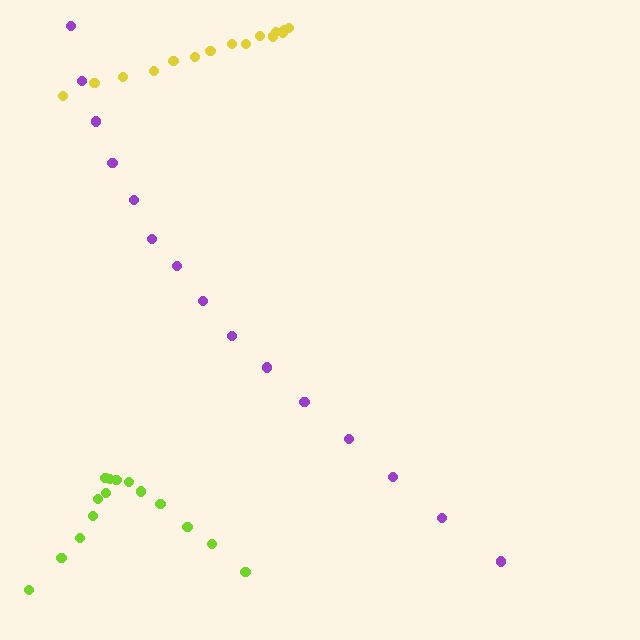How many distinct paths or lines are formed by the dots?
There are 3 distinct paths.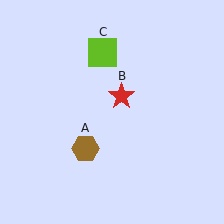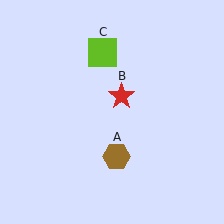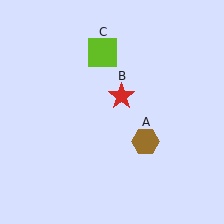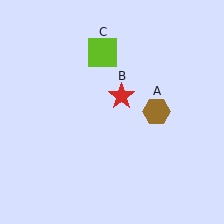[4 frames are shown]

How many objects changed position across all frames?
1 object changed position: brown hexagon (object A).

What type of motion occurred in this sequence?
The brown hexagon (object A) rotated counterclockwise around the center of the scene.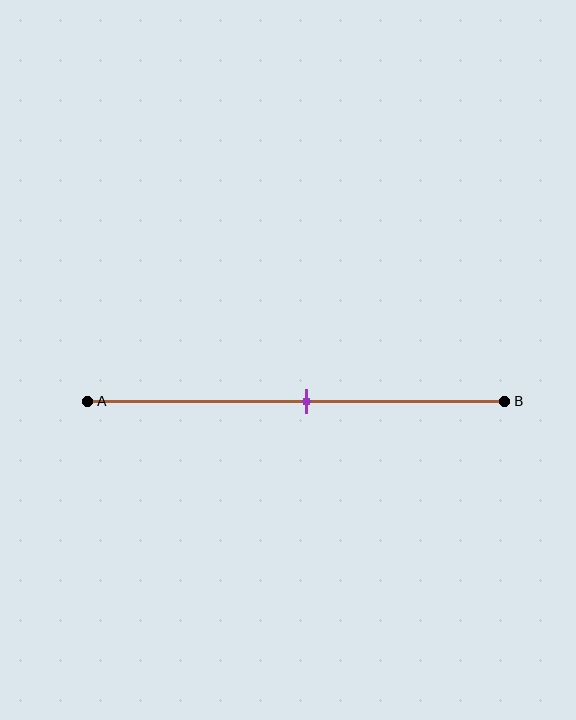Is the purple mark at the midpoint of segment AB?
Yes, the mark is approximately at the midpoint.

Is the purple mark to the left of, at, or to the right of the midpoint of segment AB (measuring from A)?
The purple mark is approximately at the midpoint of segment AB.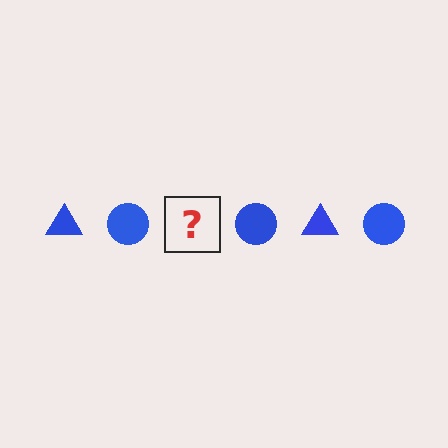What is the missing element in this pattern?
The missing element is a blue triangle.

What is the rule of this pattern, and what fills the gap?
The rule is that the pattern cycles through triangle, circle shapes in blue. The gap should be filled with a blue triangle.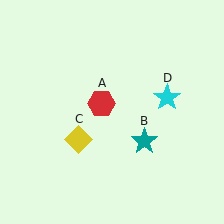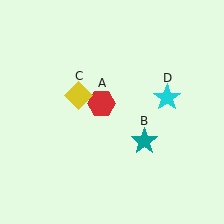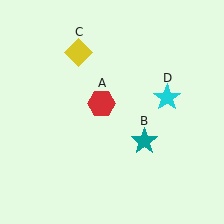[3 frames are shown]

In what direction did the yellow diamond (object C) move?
The yellow diamond (object C) moved up.